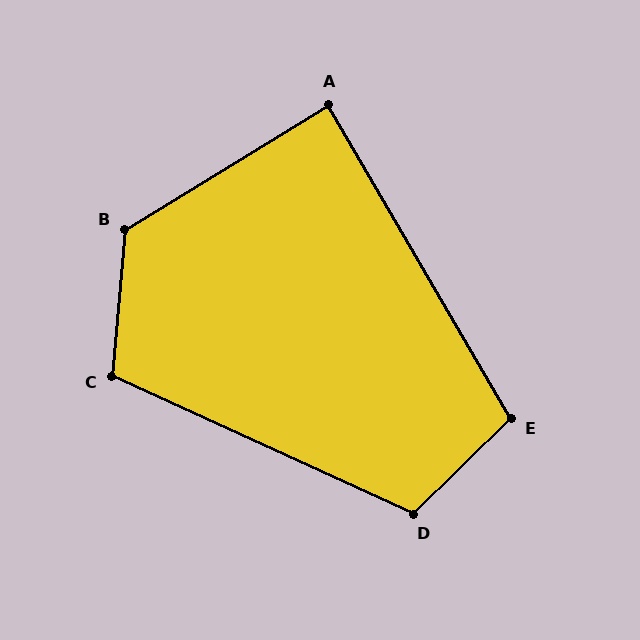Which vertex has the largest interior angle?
B, at approximately 126 degrees.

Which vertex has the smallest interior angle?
A, at approximately 89 degrees.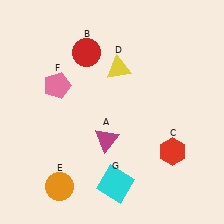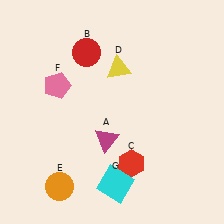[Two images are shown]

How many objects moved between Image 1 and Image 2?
1 object moved between the two images.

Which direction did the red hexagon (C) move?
The red hexagon (C) moved left.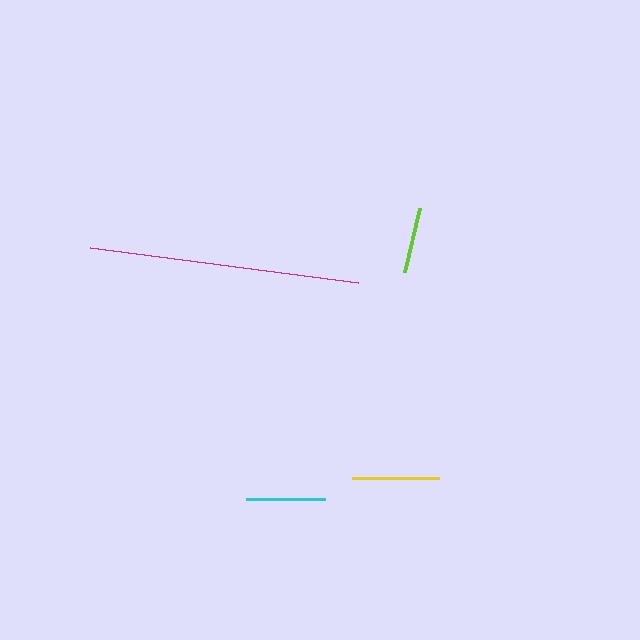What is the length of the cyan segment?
The cyan segment is approximately 79 pixels long.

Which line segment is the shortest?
The lime line is the shortest at approximately 66 pixels.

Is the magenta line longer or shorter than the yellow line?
The magenta line is longer than the yellow line.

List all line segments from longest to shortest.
From longest to shortest: magenta, yellow, cyan, lime.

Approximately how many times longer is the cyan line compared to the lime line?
The cyan line is approximately 1.2 times the length of the lime line.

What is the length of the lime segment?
The lime segment is approximately 66 pixels long.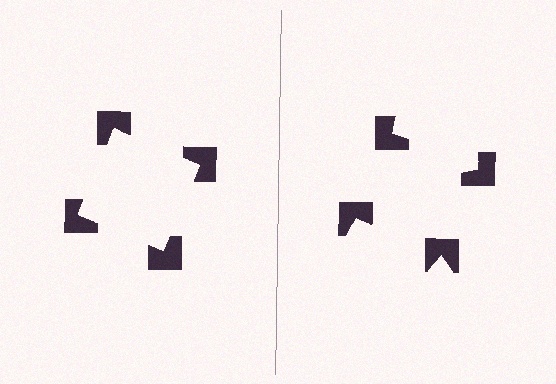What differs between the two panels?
The notched squares are positioned identically on both sides; only the wedge orientations differ. On the left they align to a square; on the right they are misaligned.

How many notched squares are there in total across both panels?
8 — 4 on each side.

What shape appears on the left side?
An illusory square.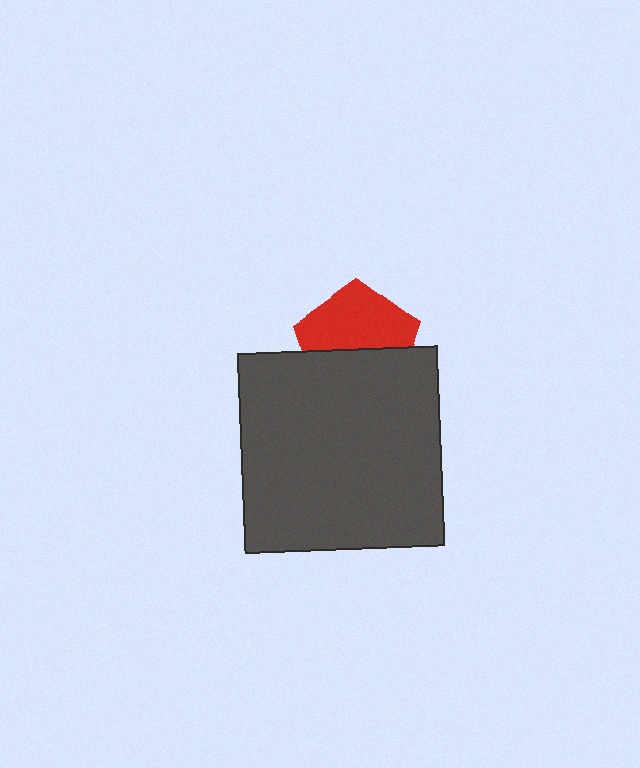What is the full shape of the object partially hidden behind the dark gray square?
The partially hidden object is a red pentagon.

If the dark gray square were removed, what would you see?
You would see the complete red pentagon.